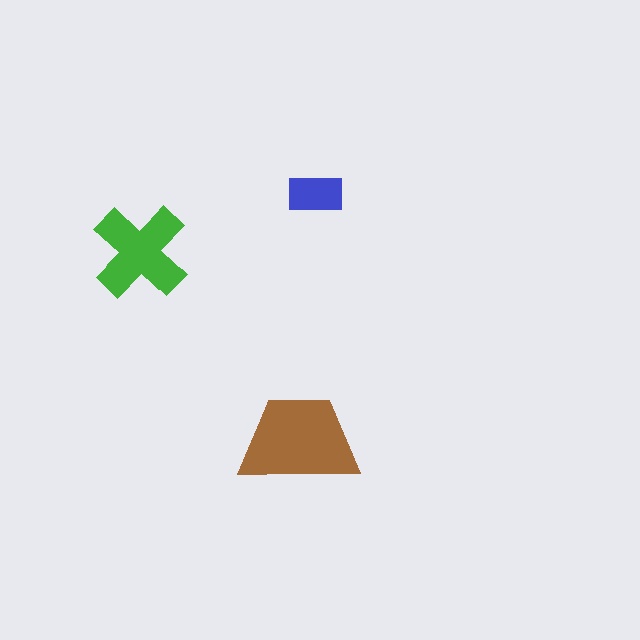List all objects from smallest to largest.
The blue rectangle, the green cross, the brown trapezoid.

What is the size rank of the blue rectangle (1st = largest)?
3rd.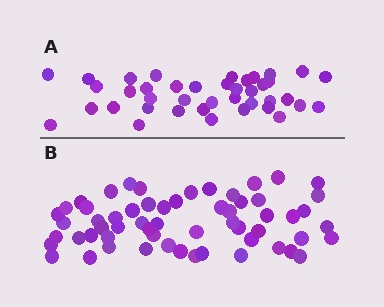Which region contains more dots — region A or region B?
Region B (the bottom region) has more dots.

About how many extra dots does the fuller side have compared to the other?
Region B has approximately 20 more dots than region A.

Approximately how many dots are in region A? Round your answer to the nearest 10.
About 40 dots.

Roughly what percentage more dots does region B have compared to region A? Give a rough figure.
About 50% more.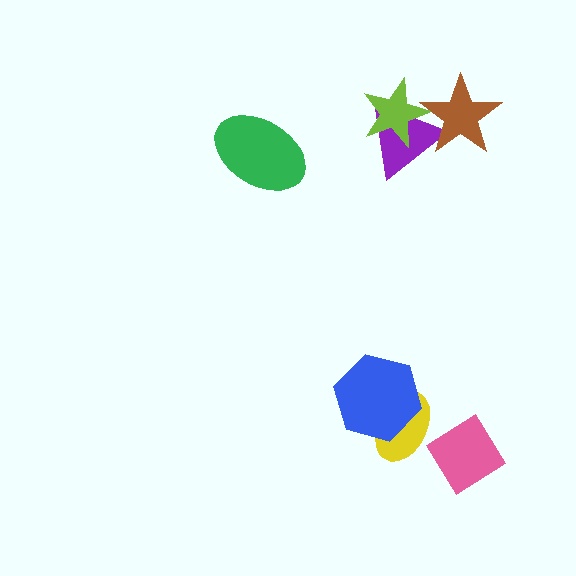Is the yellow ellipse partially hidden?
Yes, it is partially covered by another shape.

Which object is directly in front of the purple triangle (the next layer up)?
The lime star is directly in front of the purple triangle.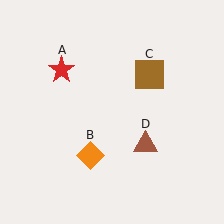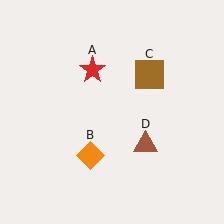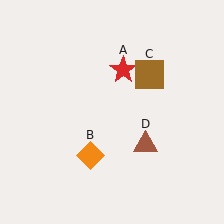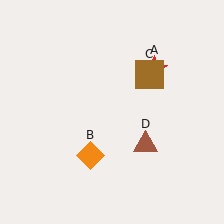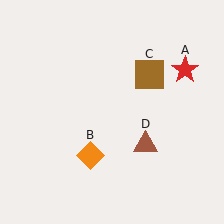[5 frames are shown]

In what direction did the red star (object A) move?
The red star (object A) moved right.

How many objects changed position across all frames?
1 object changed position: red star (object A).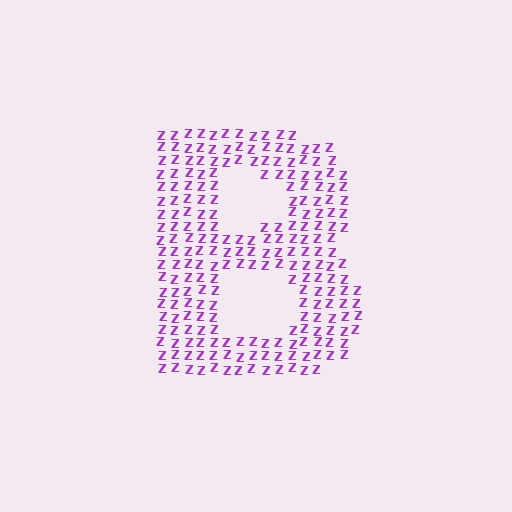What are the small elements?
The small elements are letter Z's.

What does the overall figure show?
The overall figure shows the letter B.